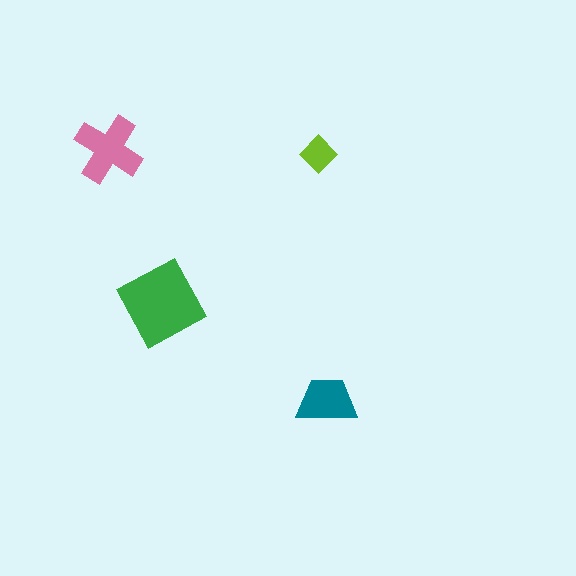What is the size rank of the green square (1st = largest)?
1st.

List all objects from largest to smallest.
The green square, the pink cross, the teal trapezoid, the lime diamond.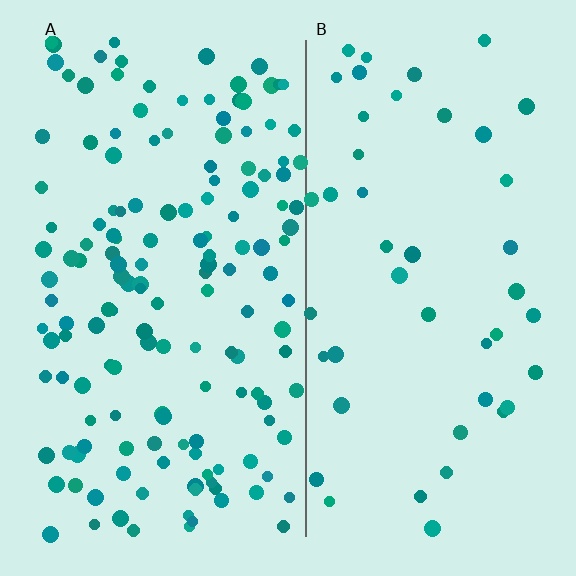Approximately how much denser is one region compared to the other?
Approximately 3.2× — region A over region B.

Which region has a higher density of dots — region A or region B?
A (the left).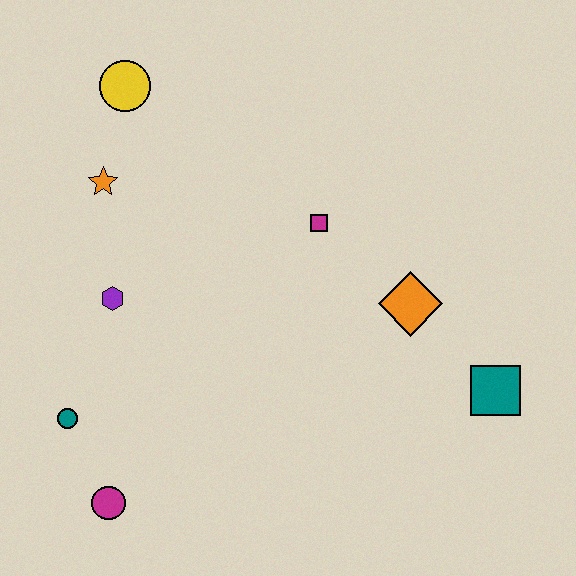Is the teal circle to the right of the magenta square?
No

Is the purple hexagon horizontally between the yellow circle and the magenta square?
No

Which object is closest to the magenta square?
The orange diamond is closest to the magenta square.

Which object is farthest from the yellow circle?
The teal square is farthest from the yellow circle.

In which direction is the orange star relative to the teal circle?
The orange star is above the teal circle.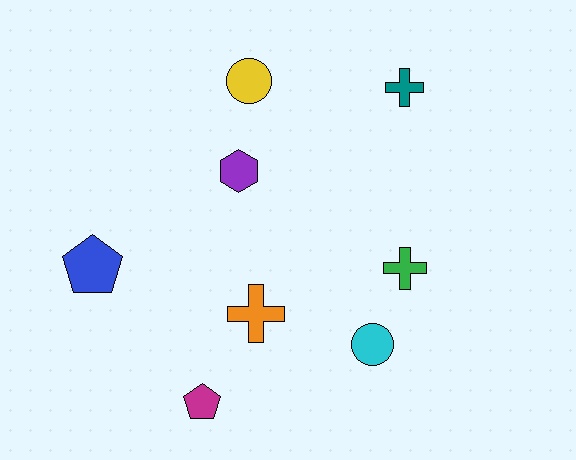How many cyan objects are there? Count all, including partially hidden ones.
There is 1 cyan object.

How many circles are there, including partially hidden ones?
There are 2 circles.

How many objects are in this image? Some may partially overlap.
There are 8 objects.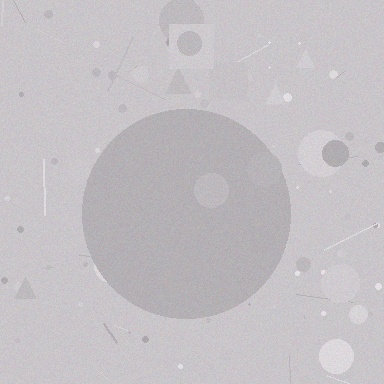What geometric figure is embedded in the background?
A circle is embedded in the background.